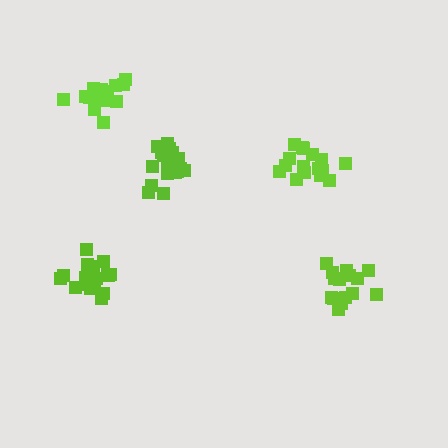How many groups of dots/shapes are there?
There are 5 groups.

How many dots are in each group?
Group 1: 18 dots, Group 2: 16 dots, Group 3: 19 dots, Group 4: 15 dots, Group 5: 15 dots (83 total).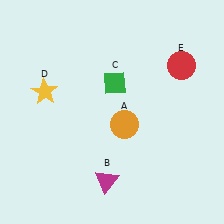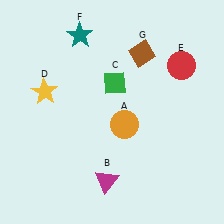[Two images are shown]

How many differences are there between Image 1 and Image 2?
There are 2 differences between the two images.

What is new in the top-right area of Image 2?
A brown diamond (G) was added in the top-right area of Image 2.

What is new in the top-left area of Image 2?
A teal star (F) was added in the top-left area of Image 2.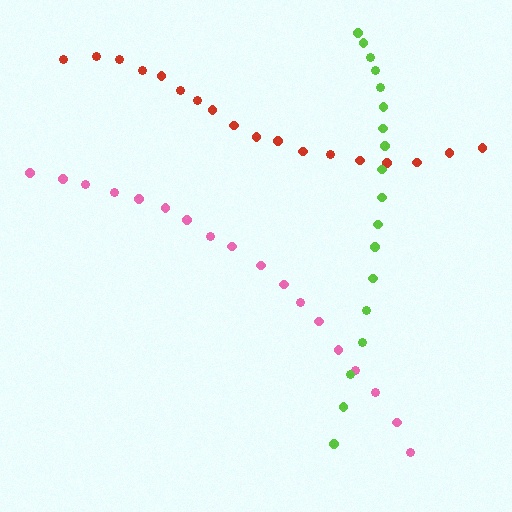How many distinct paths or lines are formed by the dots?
There are 3 distinct paths.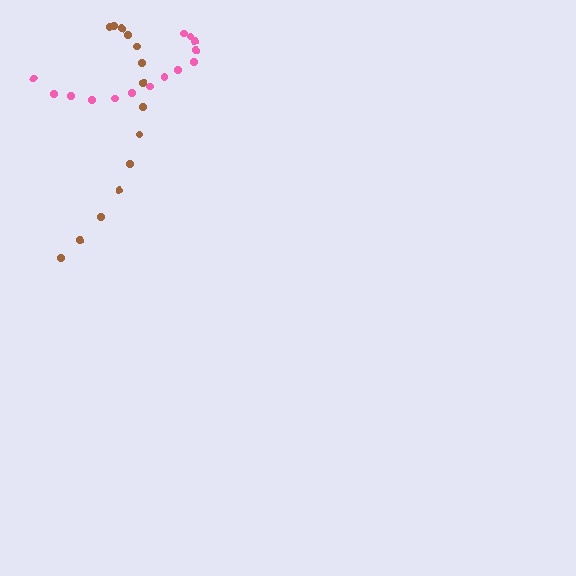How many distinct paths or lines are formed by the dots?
There are 2 distinct paths.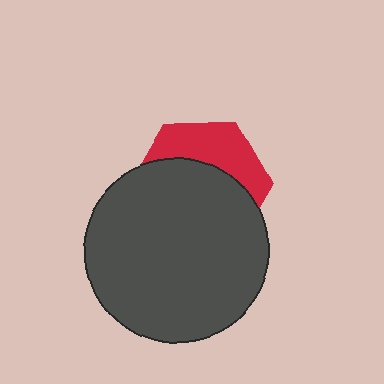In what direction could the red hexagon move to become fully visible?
The red hexagon could move up. That would shift it out from behind the dark gray circle entirely.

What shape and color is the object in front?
The object in front is a dark gray circle.